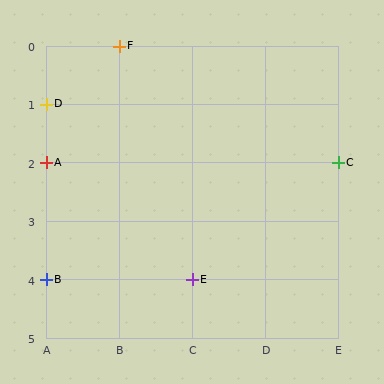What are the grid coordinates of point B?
Point B is at grid coordinates (A, 4).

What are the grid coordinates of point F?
Point F is at grid coordinates (B, 0).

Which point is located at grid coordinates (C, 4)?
Point E is at (C, 4).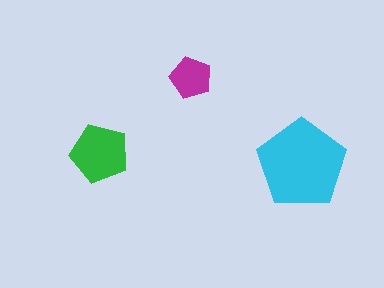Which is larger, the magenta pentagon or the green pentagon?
The green one.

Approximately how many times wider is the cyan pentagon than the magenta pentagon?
About 2 times wider.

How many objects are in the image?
There are 3 objects in the image.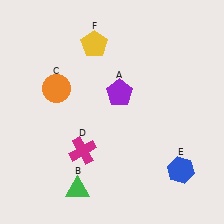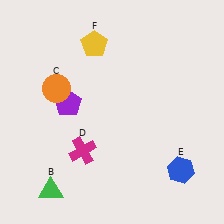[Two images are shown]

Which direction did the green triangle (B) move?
The green triangle (B) moved left.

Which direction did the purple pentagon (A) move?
The purple pentagon (A) moved left.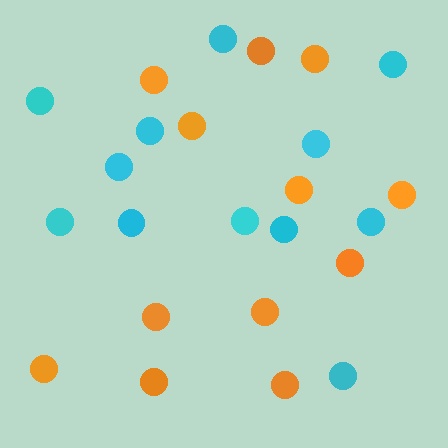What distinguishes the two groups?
There are 2 groups: one group of cyan circles (12) and one group of orange circles (12).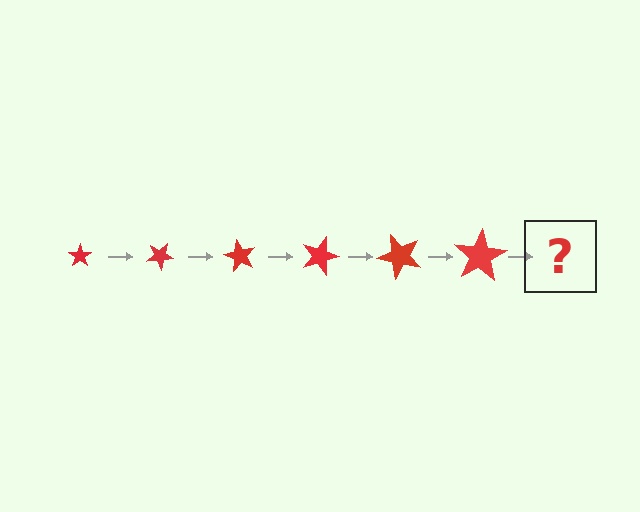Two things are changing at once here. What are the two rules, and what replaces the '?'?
The two rules are that the star grows larger each step and it rotates 30 degrees each step. The '?' should be a star, larger than the previous one and rotated 180 degrees from the start.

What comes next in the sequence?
The next element should be a star, larger than the previous one and rotated 180 degrees from the start.